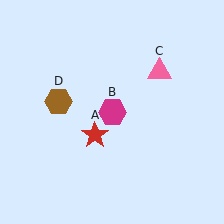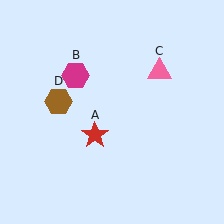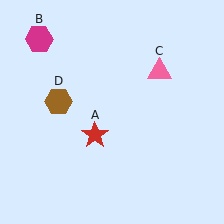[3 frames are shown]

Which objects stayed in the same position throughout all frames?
Red star (object A) and pink triangle (object C) and brown hexagon (object D) remained stationary.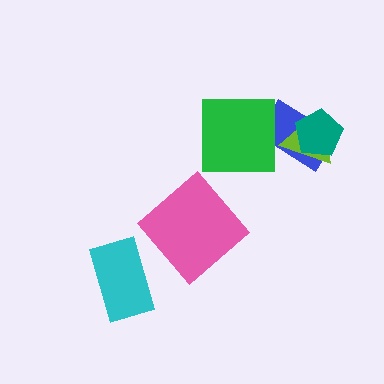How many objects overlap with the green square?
1 object overlaps with the green square.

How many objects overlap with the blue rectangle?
3 objects overlap with the blue rectangle.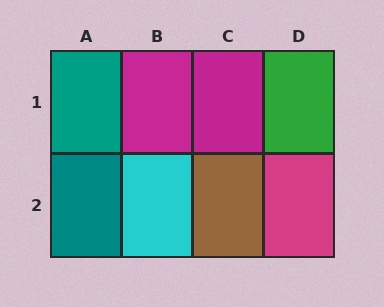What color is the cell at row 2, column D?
Magenta.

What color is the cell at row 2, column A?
Teal.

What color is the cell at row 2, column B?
Cyan.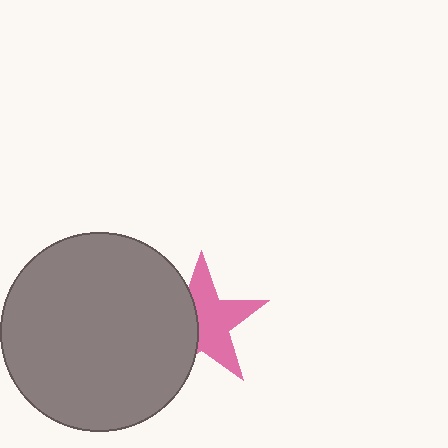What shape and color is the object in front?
The object in front is a gray circle.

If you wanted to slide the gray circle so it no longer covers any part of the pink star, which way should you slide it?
Slide it left — that is the most direct way to separate the two shapes.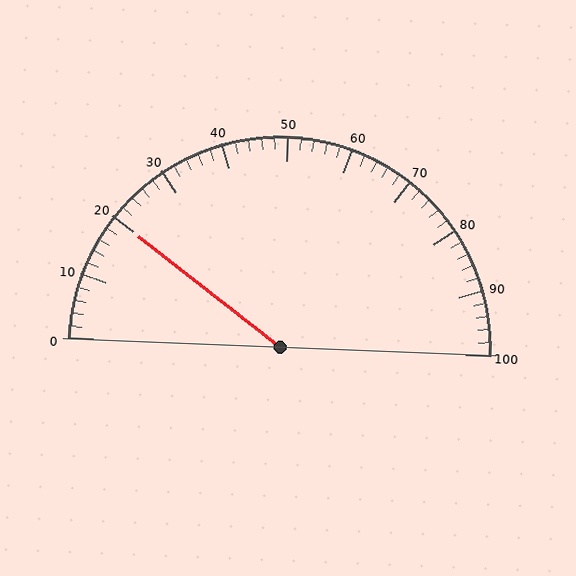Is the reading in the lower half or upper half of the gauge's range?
The reading is in the lower half of the range (0 to 100).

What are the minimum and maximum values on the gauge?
The gauge ranges from 0 to 100.